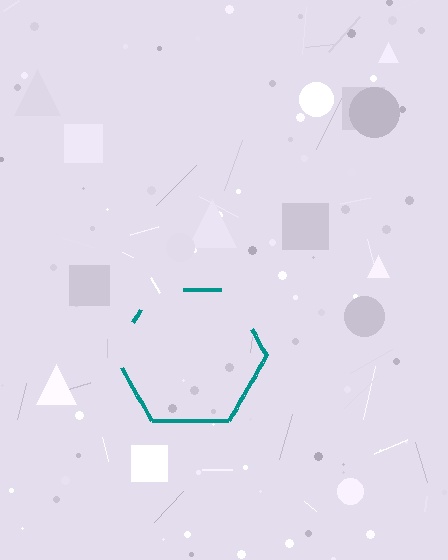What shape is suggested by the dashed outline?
The dashed outline suggests a hexagon.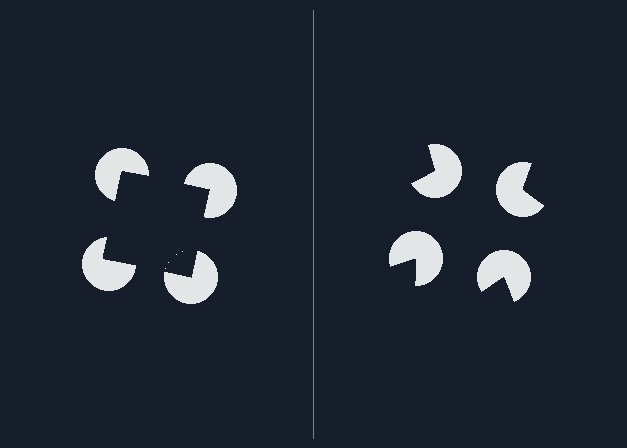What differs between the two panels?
The pac-man discs are positioned identically on both sides; only the wedge orientations differ. On the left they align to a square; on the right they are misaligned.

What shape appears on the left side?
An illusory square.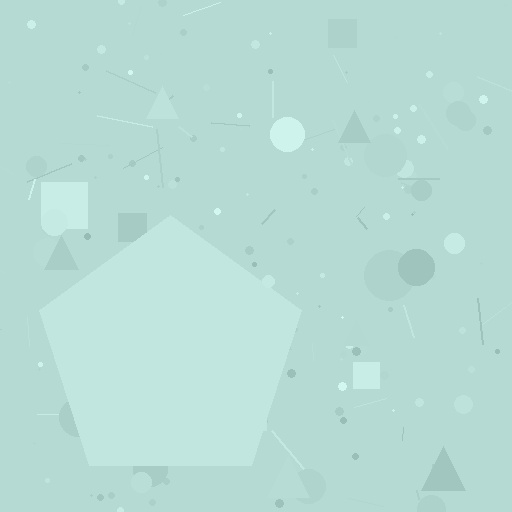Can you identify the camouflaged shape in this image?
The camouflaged shape is a pentagon.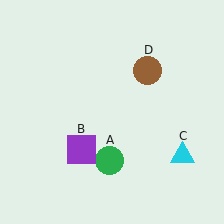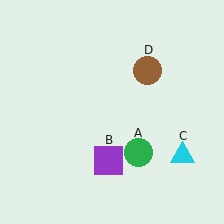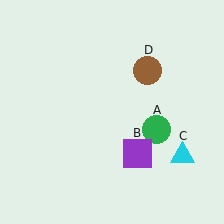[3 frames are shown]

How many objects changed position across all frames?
2 objects changed position: green circle (object A), purple square (object B).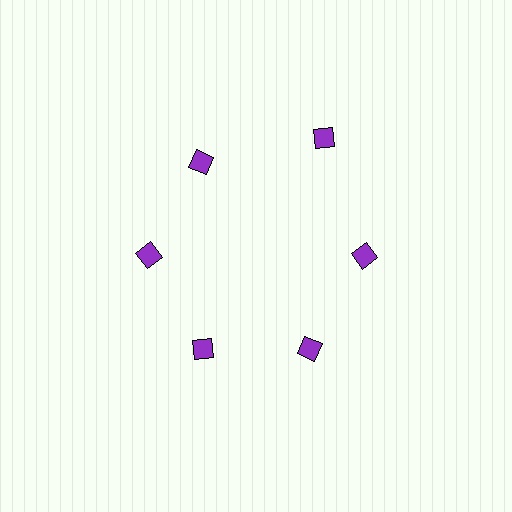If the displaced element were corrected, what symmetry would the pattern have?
It would have 6-fold rotational symmetry — the pattern would map onto itself every 60 degrees.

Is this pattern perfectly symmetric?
No. The 6 purple diamonds are arranged in a ring, but one element near the 1 o'clock position is pushed outward from the center, breaking the 6-fold rotational symmetry.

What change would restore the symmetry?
The symmetry would be restored by moving it inward, back onto the ring so that all 6 diamonds sit at equal angles and equal distance from the center.